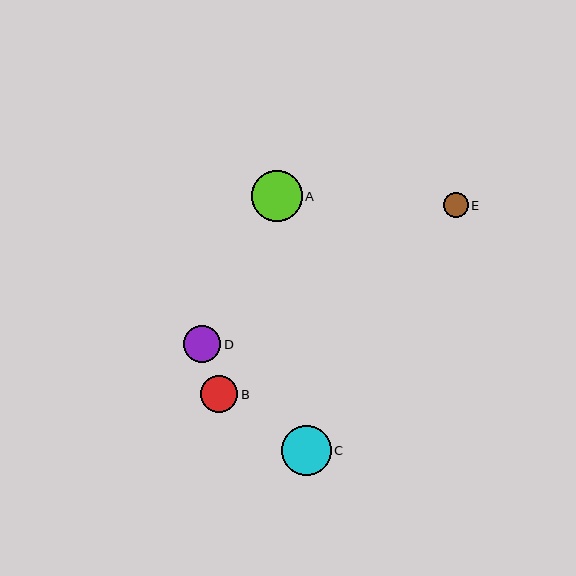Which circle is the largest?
Circle A is the largest with a size of approximately 51 pixels.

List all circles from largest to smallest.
From largest to smallest: A, C, D, B, E.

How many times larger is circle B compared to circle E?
Circle B is approximately 1.5 times the size of circle E.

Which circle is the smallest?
Circle E is the smallest with a size of approximately 25 pixels.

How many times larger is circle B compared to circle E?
Circle B is approximately 1.5 times the size of circle E.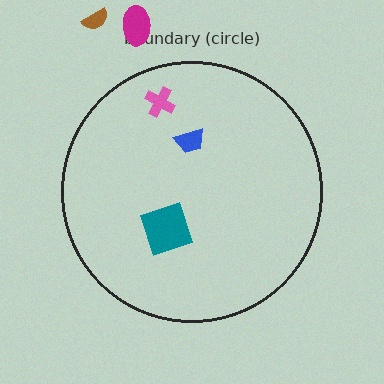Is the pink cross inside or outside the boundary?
Inside.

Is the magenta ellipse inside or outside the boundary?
Outside.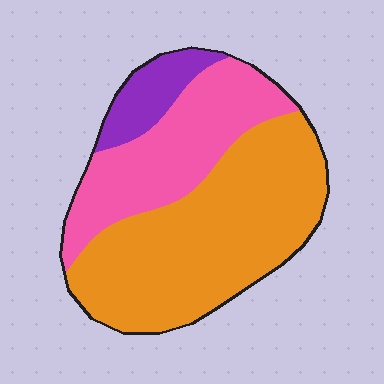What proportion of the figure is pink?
Pink covers around 30% of the figure.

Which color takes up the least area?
Purple, at roughly 10%.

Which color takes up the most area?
Orange, at roughly 55%.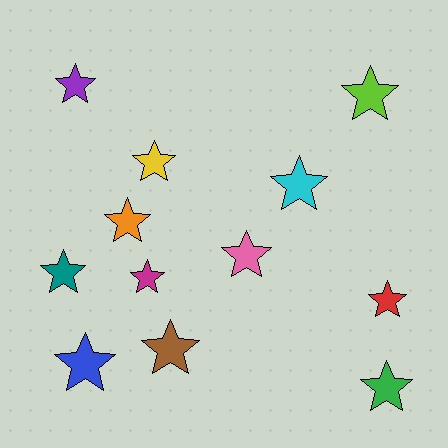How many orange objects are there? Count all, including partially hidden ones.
There is 1 orange object.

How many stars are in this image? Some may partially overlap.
There are 12 stars.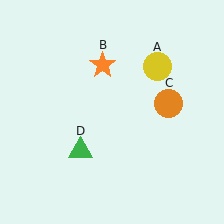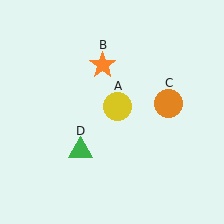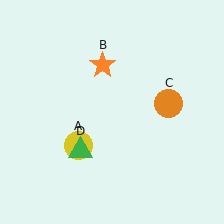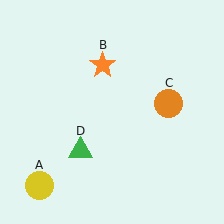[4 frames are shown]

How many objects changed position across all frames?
1 object changed position: yellow circle (object A).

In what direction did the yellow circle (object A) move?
The yellow circle (object A) moved down and to the left.